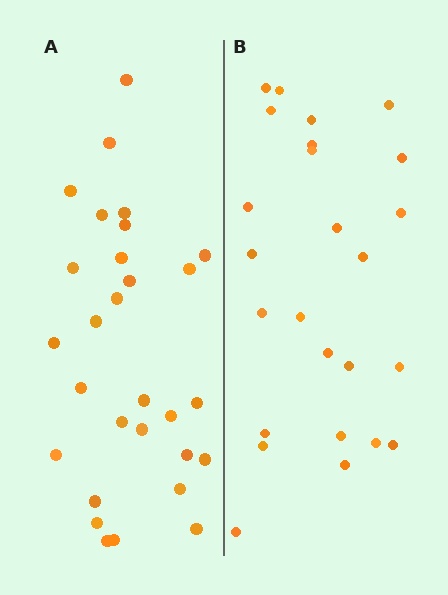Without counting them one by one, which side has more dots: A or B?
Region A (the left region) has more dots.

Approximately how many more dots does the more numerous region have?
Region A has about 4 more dots than region B.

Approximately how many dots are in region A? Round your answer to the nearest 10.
About 30 dots. (The exact count is 29, which rounds to 30.)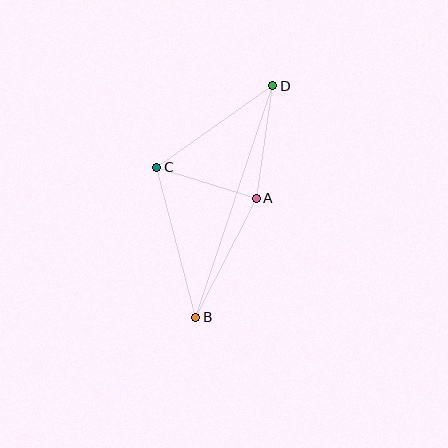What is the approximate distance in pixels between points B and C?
The distance between B and C is approximately 155 pixels.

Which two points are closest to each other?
Points A and C are closest to each other.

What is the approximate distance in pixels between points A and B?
The distance between A and B is approximately 134 pixels.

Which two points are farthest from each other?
Points B and D are farthest from each other.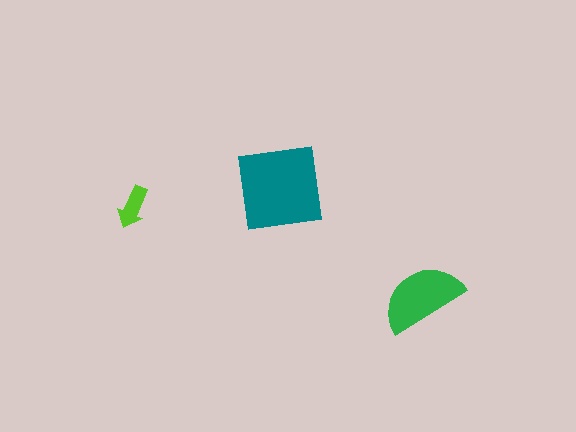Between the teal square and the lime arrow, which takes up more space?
The teal square.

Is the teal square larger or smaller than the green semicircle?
Larger.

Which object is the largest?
The teal square.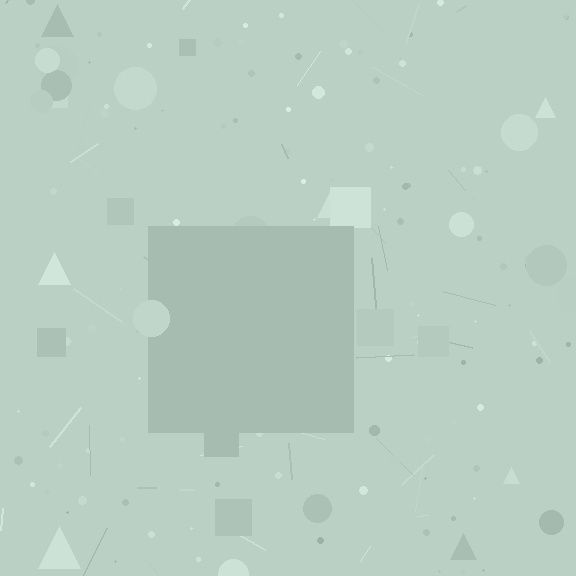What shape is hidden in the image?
A square is hidden in the image.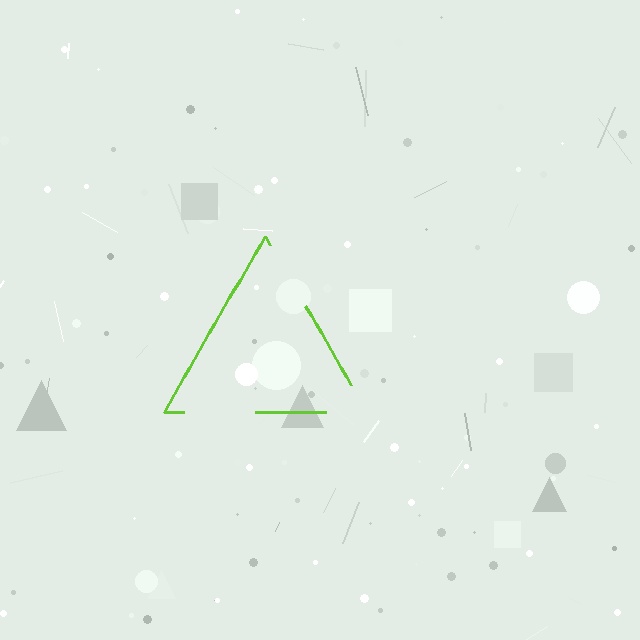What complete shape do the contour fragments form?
The contour fragments form a triangle.